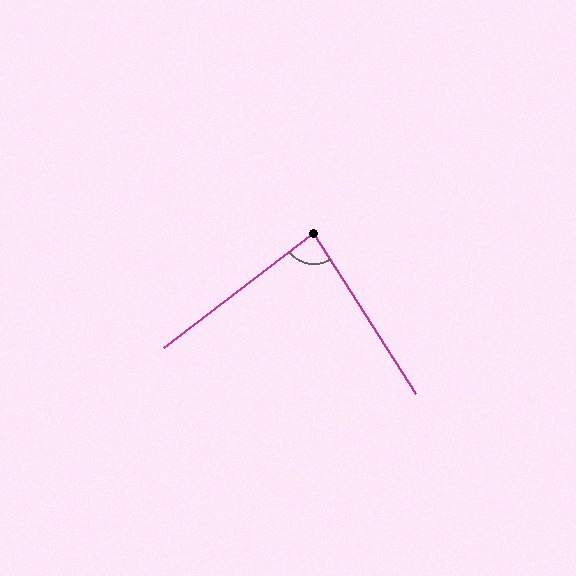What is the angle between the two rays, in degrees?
Approximately 85 degrees.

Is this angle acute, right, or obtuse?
It is acute.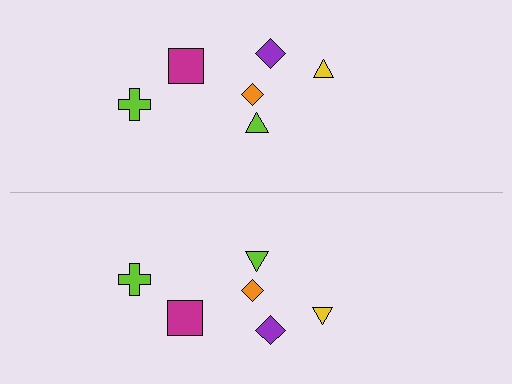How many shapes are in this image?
There are 12 shapes in this image.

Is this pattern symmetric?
Yes, this pattern has bilateral (reflection) symmetry.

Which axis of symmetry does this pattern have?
The pattern has a horizontal axis of symmetry running through the center of the image.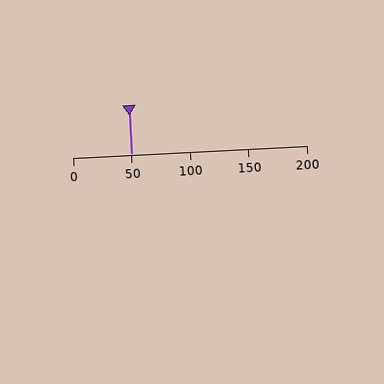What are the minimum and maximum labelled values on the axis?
The axis runs from 0 to 200.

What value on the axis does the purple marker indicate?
The marker indicates approximately 50.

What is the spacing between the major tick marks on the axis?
The major ticks are spaced 50 apart.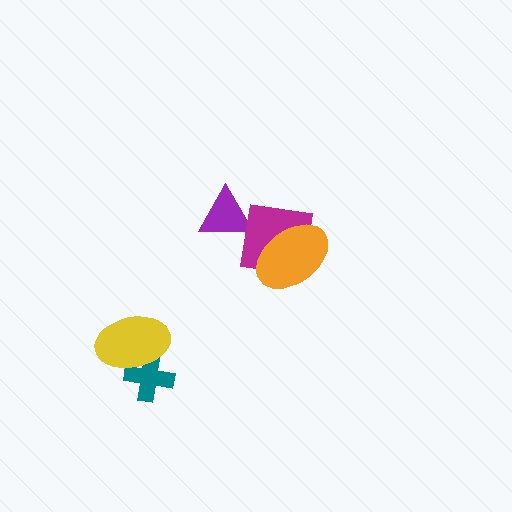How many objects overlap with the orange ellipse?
1 object overlaps with the orange ellipse.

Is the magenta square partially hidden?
Yes, it is partially covered by another shape.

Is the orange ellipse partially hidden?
No, no other shape covers it.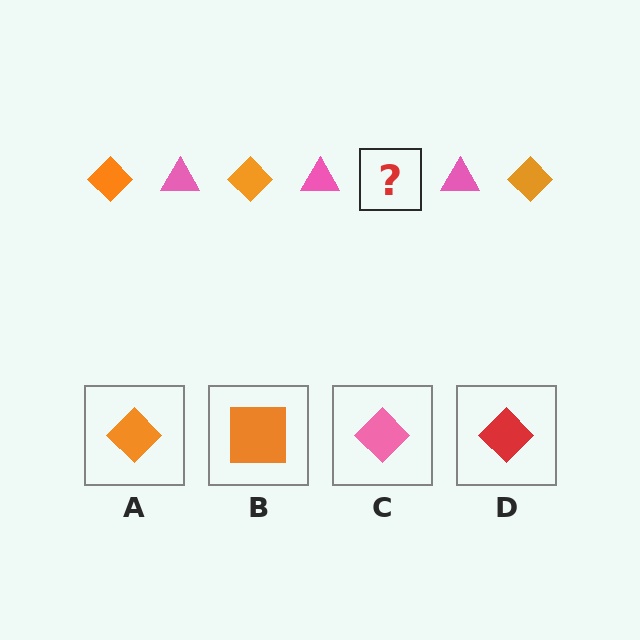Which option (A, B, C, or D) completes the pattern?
A.